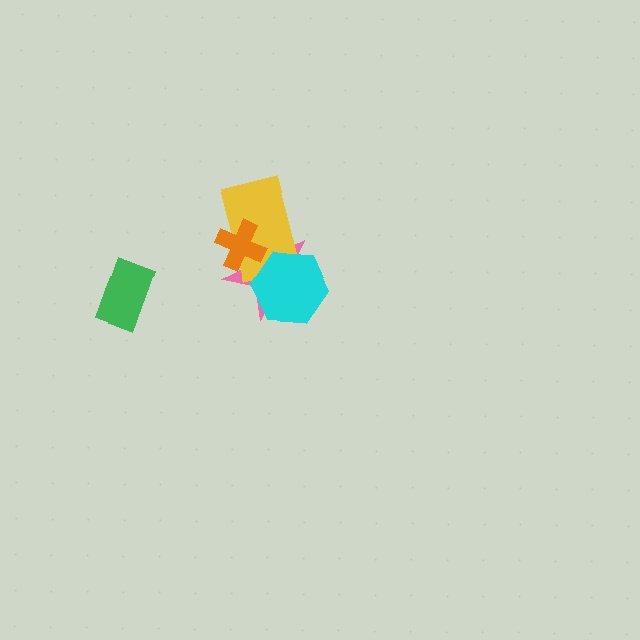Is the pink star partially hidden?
Yes, it is partially covered by another shape.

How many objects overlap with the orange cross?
2 objects overlap with the orange cross.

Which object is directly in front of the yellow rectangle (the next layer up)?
The cyan hexagon is directly in front of the yellow rectangle.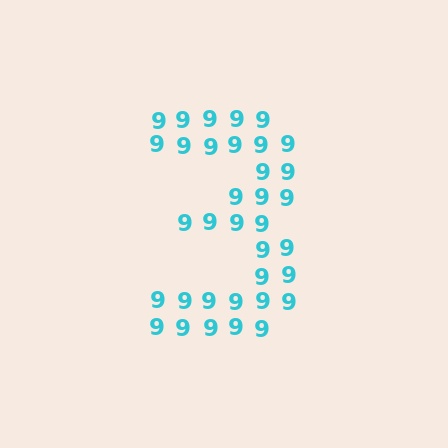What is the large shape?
The large shape is the digit 3.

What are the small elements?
The small elements are digit 9's.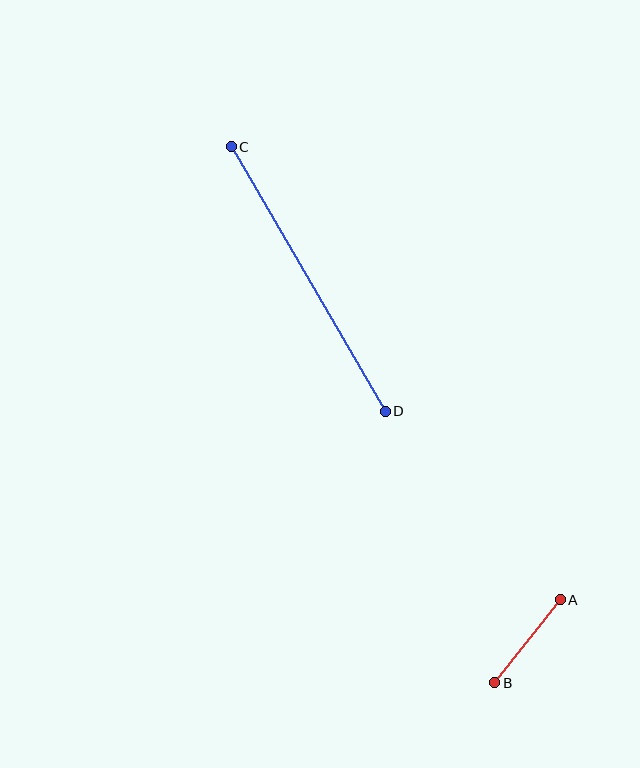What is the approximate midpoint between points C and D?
The midpoint is at approximately (308, 279) pixels.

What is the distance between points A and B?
The distance is approximately 106 pixels.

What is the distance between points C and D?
The distance is approximately 306 pixels.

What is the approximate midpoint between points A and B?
The midpoint is at approximately (528, 641) pixels.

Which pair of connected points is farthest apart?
Points C and D are farthest apart.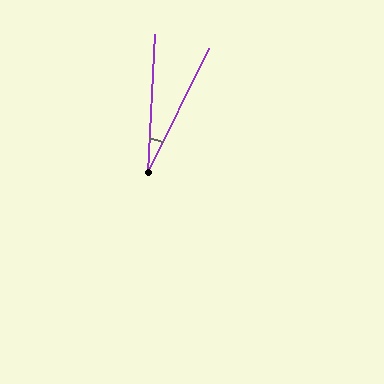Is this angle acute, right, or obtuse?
It is acute.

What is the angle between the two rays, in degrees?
Approximately 23 degrees.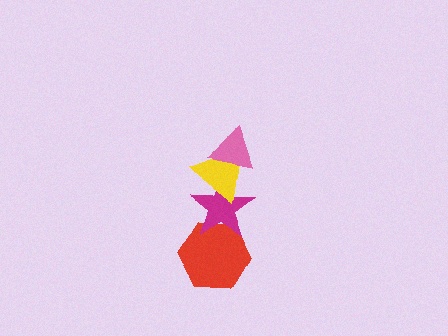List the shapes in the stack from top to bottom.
From top to bottom: the pink triangle, the yellow triangle, the magenta star, the red hexagon.